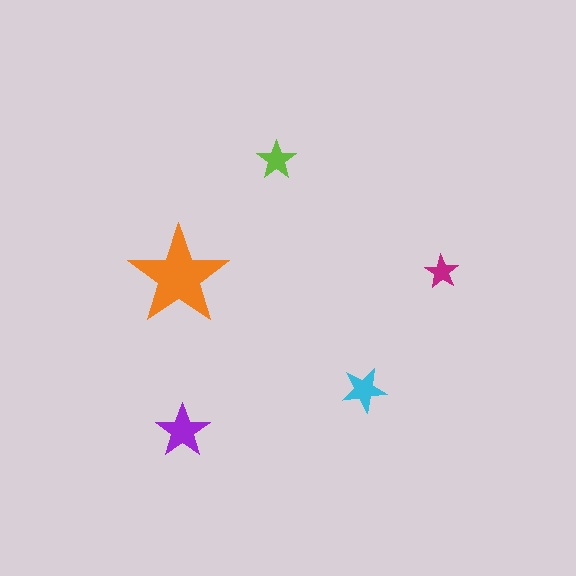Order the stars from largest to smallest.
the orange one, the purple one, the cyan one, the lime one, the magenta one.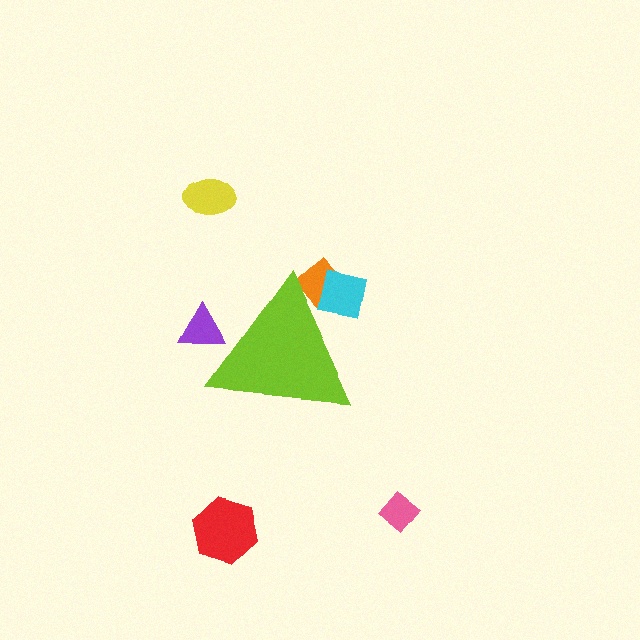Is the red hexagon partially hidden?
No, the red hexagon is fully visible.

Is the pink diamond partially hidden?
No, the pink diamond is fully visible.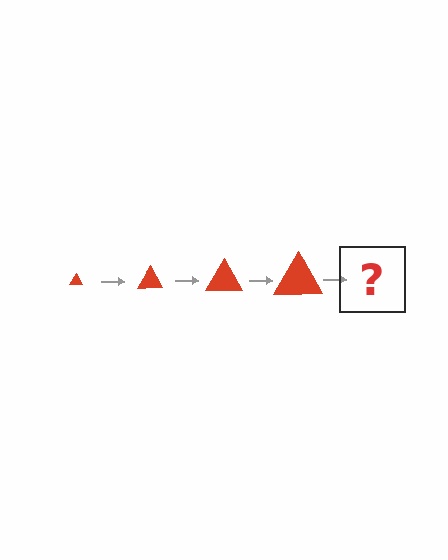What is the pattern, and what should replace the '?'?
The pattern is that the triangle gets progressively larger each step. The '?' should be a red triangle, larger than the previous one.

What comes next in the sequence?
The next element should be a red triangle, larger than the previous one.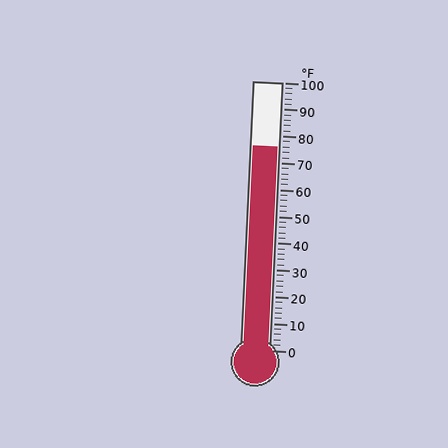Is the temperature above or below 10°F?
The temperature is above 10°F.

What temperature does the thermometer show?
The thermometer shows approximately 76°F.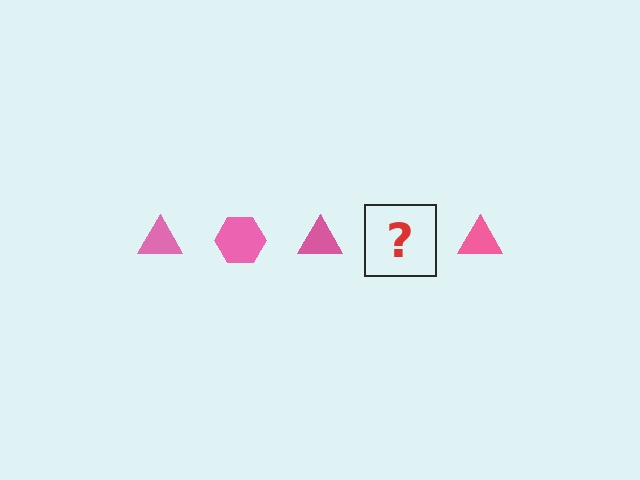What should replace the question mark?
The question mark should be replaced with a pink hexagon.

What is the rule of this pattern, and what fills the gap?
The rule is that the pattern cycles through triangle, hexagon shapes in pink. The gap should be filled with a pink hexagon.